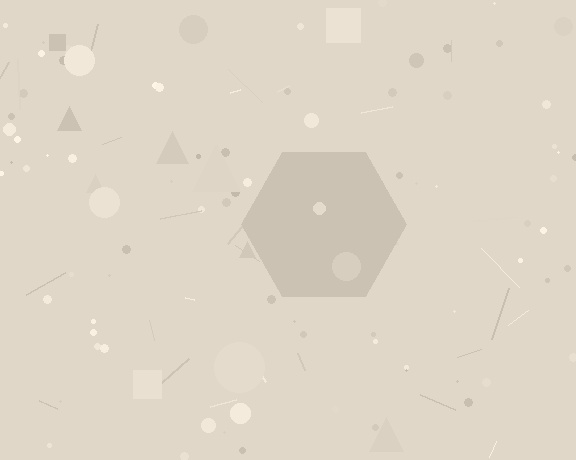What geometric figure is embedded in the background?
A hexagon is embedded in the background.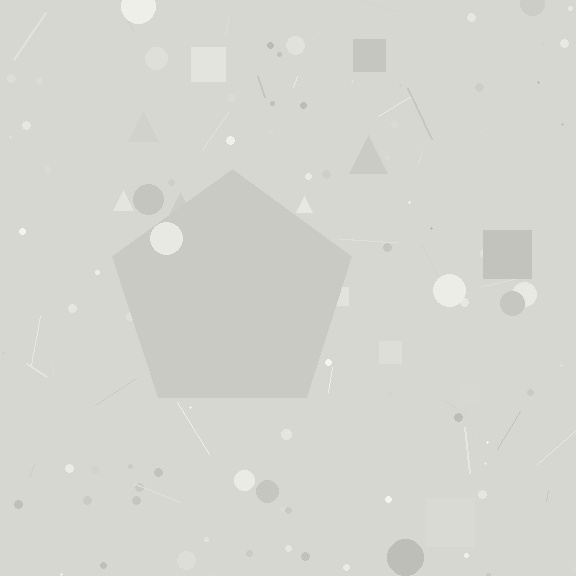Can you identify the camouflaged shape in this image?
The camouflaged shape is a pentagon.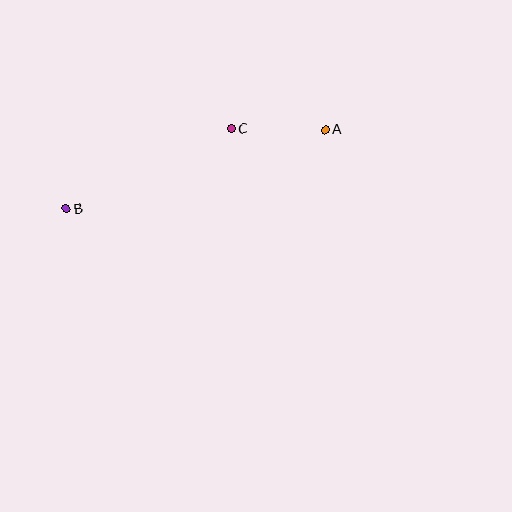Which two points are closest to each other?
Points A and C are closest to each other.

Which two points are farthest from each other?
Points A and B are farthest from each other.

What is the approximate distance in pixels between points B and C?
The distance between B and C is approximately 183 pixels.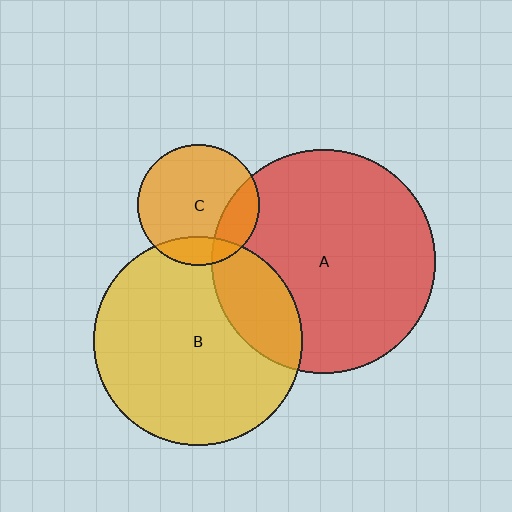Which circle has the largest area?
Circle A (red).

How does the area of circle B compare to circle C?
Approximately 2.9 times.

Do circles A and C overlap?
Yes.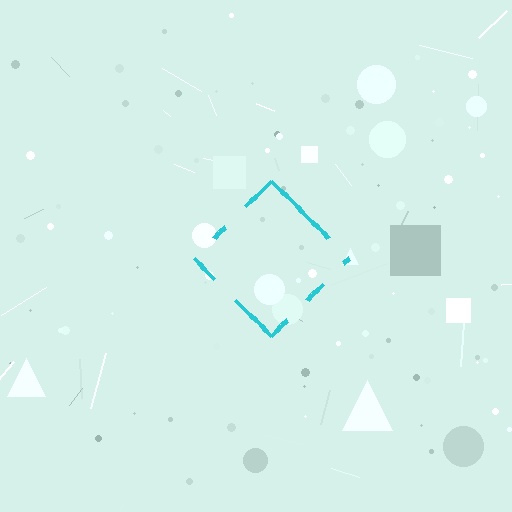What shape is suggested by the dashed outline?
The dashed outline suggests a diamond.